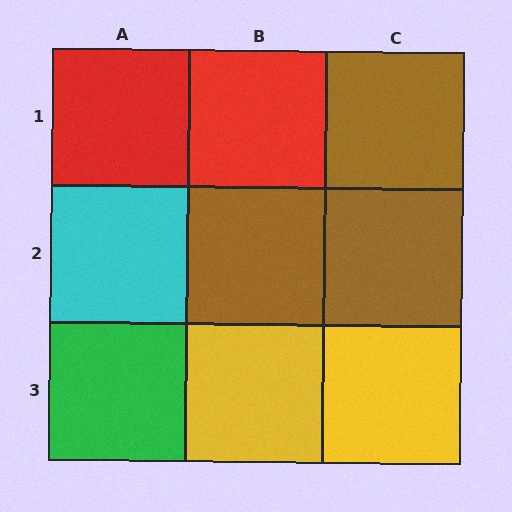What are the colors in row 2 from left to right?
Cyan, brown, brown.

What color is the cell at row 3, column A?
Green.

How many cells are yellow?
2 cells are yellow.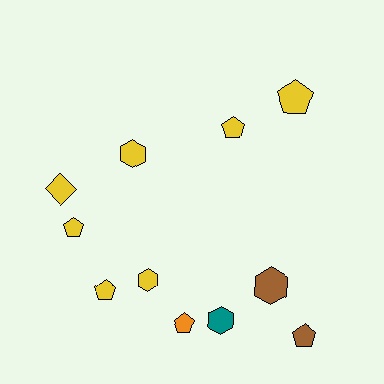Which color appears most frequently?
Yellow, with 7 objects.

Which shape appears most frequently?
Pentagon, with 6 objects.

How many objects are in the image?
There are 11 objects.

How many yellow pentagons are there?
There are 4 yellow pentagons.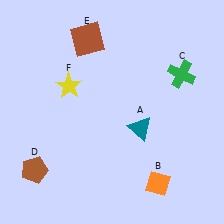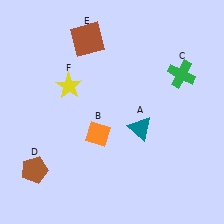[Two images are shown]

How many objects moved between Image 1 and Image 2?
1 object moved between the two images.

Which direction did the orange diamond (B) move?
The orange diamond (B) moved left.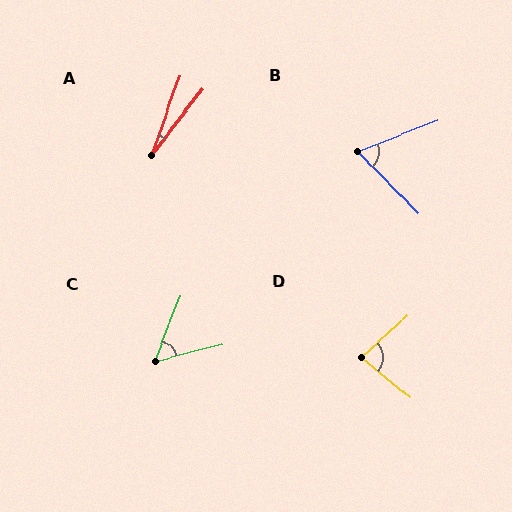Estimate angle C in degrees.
Approximately 54 degrees.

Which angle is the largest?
D, at approximately 81 degrees.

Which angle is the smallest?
A, at approximately 18 degrees.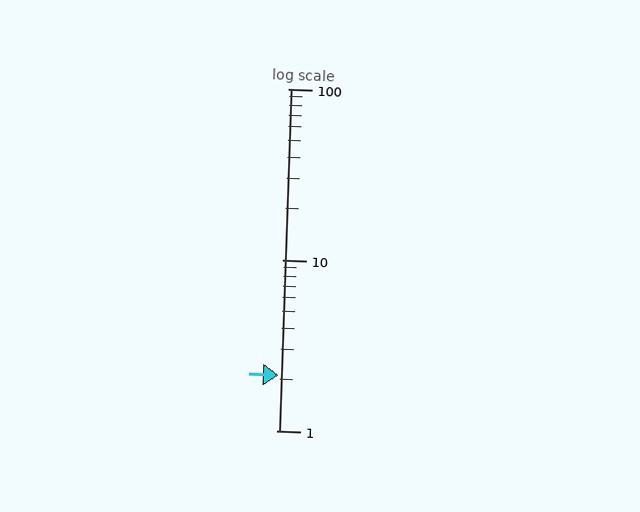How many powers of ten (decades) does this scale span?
The scale spans 2 decades, from 1 to 100.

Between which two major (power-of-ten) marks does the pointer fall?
The pointer is between 1 and 10.